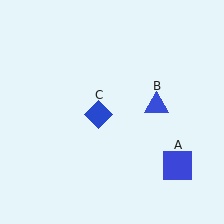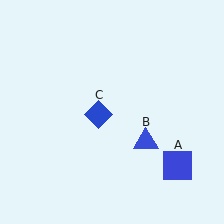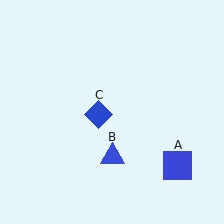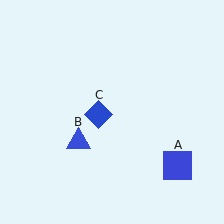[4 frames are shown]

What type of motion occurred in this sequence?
The blue triangle (object B) rotated clockwise around the center of the scene.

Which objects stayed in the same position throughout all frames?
Blue square (object A) and blue diamond (object C) remained stationary.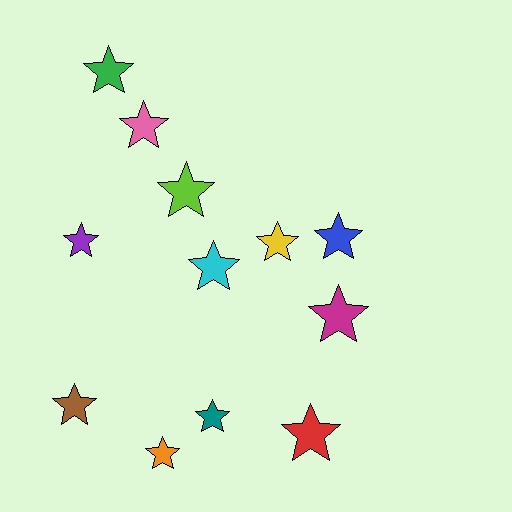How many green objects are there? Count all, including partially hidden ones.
There is 1 green object.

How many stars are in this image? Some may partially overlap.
There are 12 stars.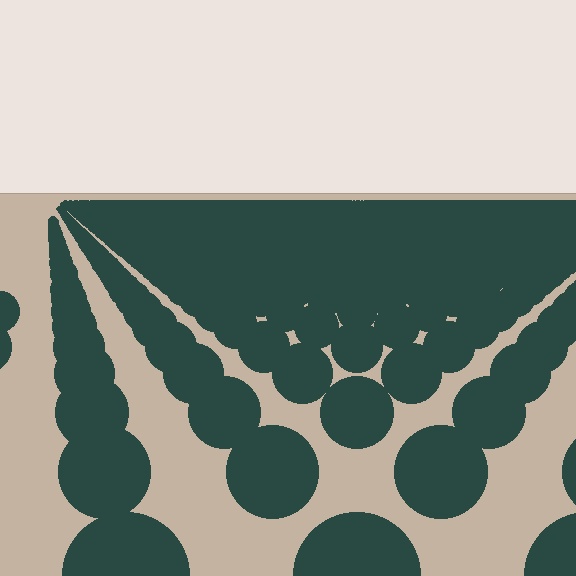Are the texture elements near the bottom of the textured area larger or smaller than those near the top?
Larger. Near the bottom, elements are closer to the viewer and appear at a bigger on-screen size.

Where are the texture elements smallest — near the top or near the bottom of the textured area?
Near the top.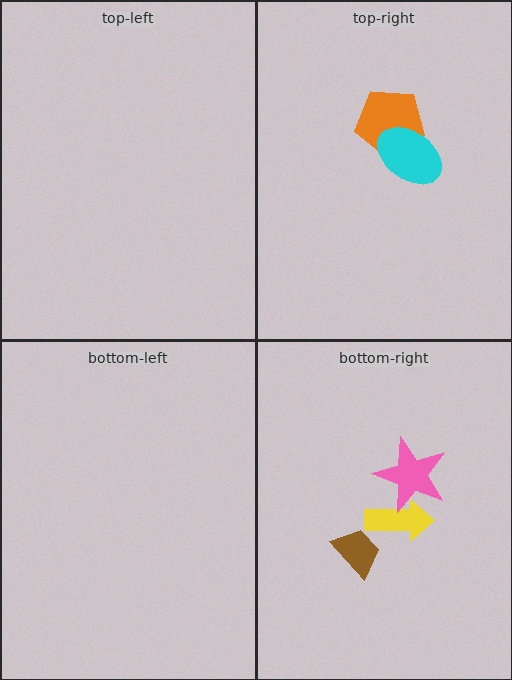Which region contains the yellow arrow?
The bottom-right region.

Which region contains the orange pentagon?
The top-right region.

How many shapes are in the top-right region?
2.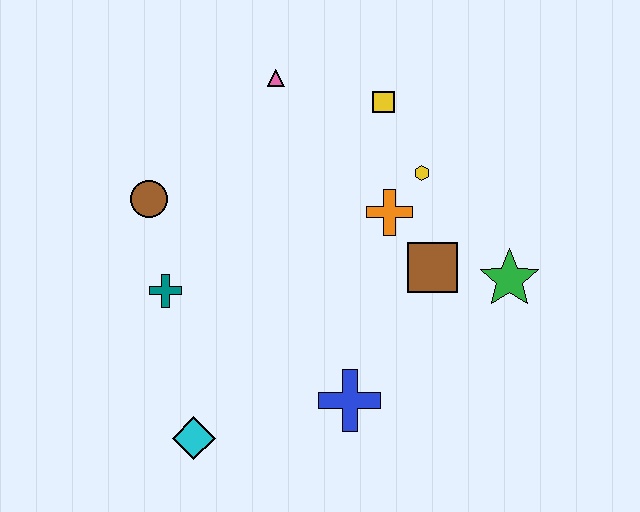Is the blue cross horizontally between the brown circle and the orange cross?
Yes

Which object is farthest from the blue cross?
The pink triangle is farthest from the blue cross.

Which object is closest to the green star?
The brown square is closest to the green star.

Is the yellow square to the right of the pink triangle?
Yes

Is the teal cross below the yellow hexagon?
Yes